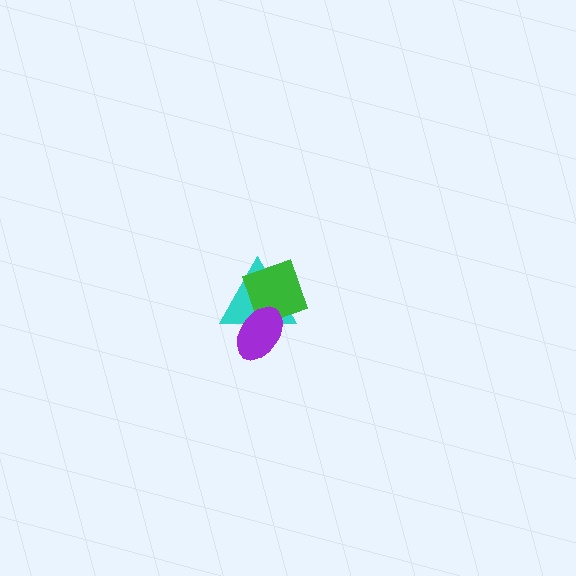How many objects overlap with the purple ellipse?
2 objects overlap with the purple ellipse.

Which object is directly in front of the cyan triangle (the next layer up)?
The green diamond is directly in front of the cyan triangle.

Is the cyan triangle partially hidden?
Yes, it is partially covered by another shape.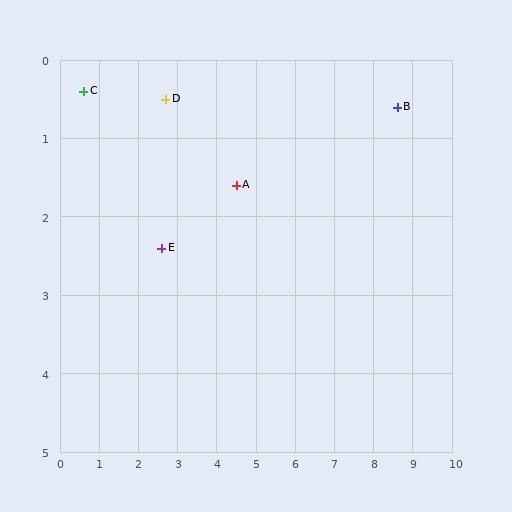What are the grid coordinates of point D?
Point D is at approximately (2.7, 0.5).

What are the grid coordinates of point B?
Point B is at approximately (8.6, 0.6).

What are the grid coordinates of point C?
Point C is at approximately (0.6, 0.4).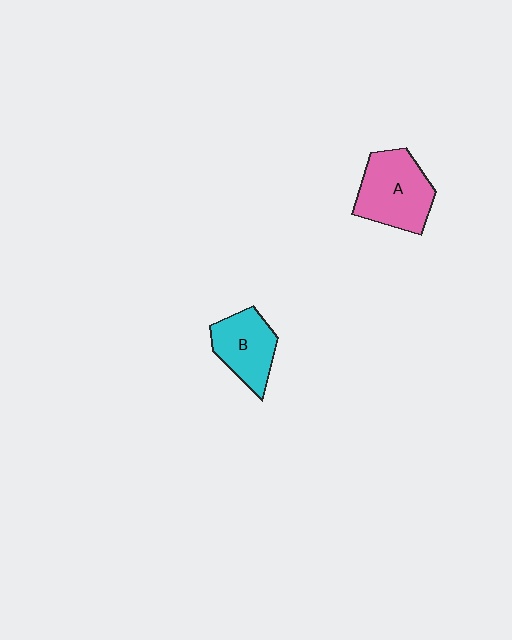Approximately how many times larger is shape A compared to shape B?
Approximately 1.3 times.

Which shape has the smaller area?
Shape B (cyan).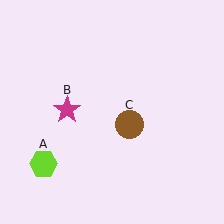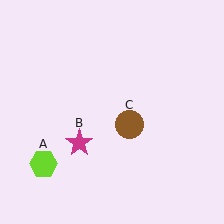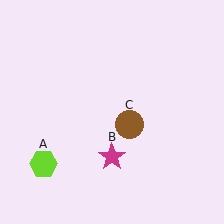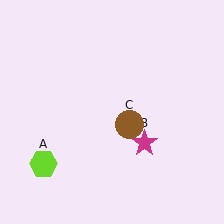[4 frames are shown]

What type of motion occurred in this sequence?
The magenta star (object B) rotated counterclockwise around the center of the scene.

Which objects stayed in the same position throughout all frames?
Lime hexagon (object A) and brown circle (object C) remained stationary.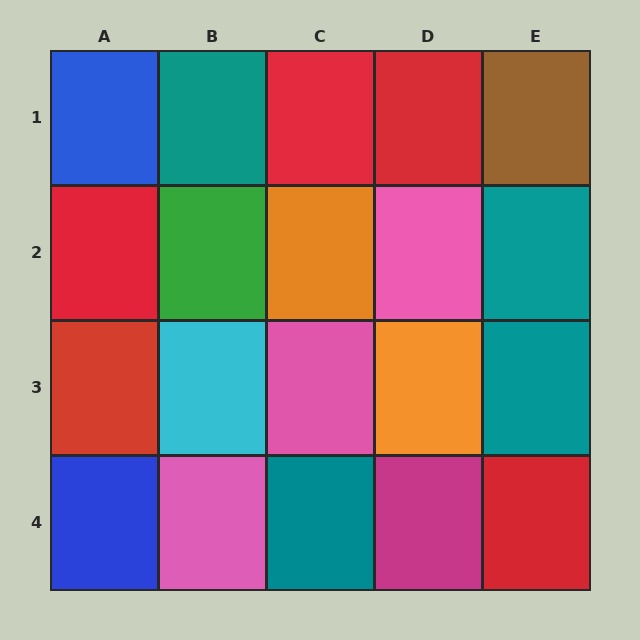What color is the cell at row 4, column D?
Magenta.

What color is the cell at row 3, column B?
Cyan.